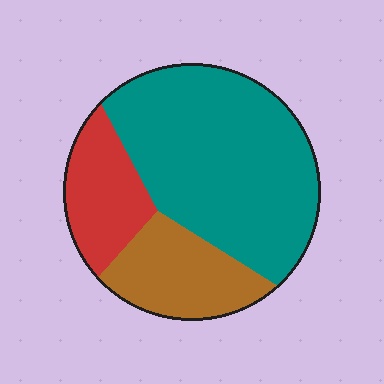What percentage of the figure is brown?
Brown takes up between a sixth and a third of the figure.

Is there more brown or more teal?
Teal.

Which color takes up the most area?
Teal, at roughly 60%.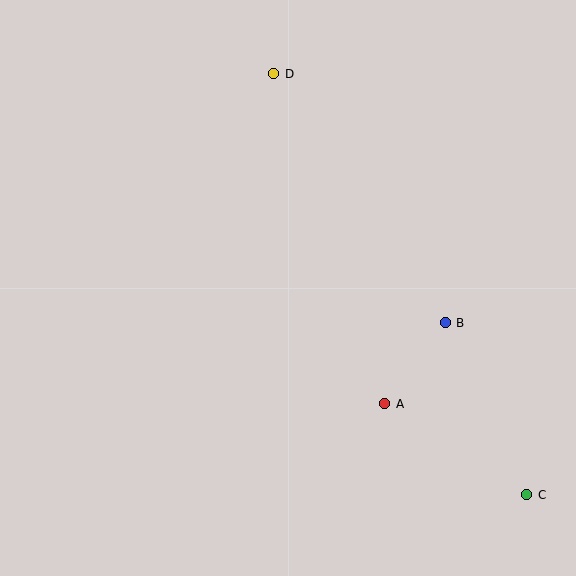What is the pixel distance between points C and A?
The distance between C and A is 169 pixels.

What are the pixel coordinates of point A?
Point A is at (385, 404).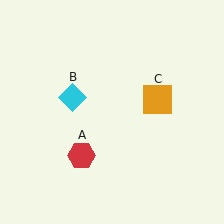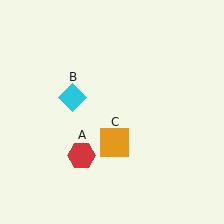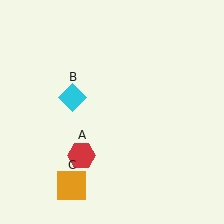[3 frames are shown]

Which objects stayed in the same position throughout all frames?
Red hexagon (object A) and cyan diamond (object B) remained stationary.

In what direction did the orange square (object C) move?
The orange square (object C) moved down and to the left.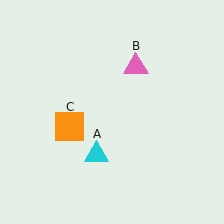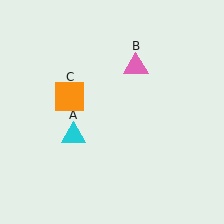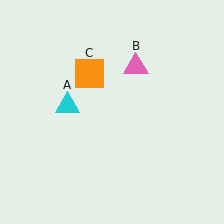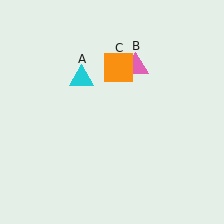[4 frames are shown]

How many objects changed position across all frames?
2 objects changed position: cyan triangle (object A), orange square (object C).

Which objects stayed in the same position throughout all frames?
Pink triangle (object B) remained stationary.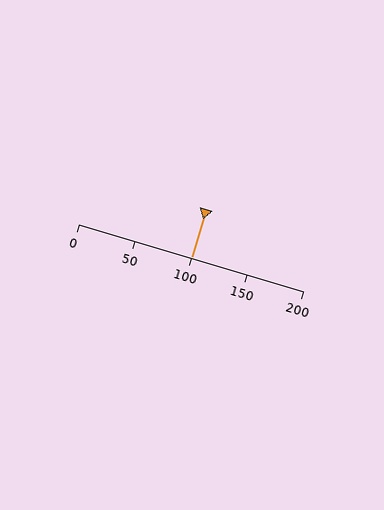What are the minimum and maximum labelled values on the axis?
The axis runs from 0 to 200.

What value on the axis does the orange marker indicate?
The marker indicates approximately 100.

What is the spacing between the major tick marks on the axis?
The major ticks are spaced 50 apart.